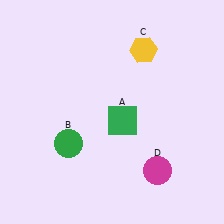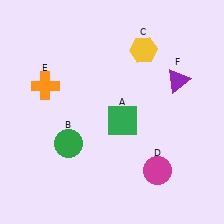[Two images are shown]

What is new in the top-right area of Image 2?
A purple triangle (F) was added in the top-right area of Image 2.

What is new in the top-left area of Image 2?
An orange cross (E) was added in the top-left area of Image 2.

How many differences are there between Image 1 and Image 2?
There are 2 differences between the two images.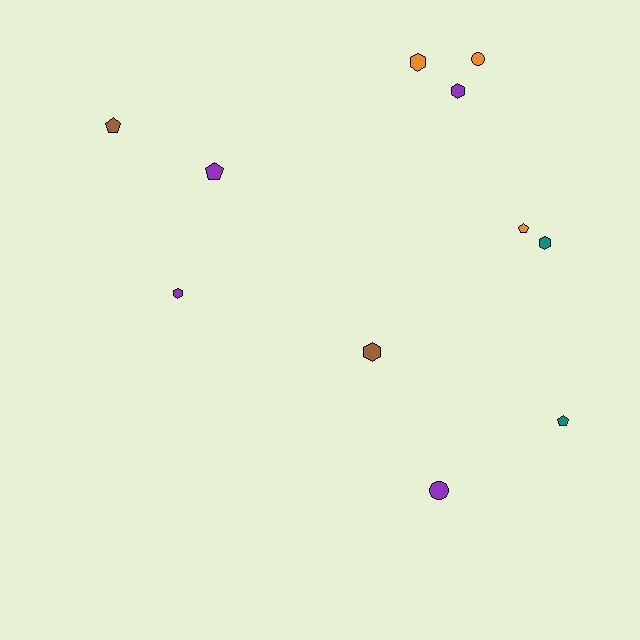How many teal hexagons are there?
There is 1 teal hexagon.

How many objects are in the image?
There are 11 objects.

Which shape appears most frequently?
Hexagon, with 5 objects.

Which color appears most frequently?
Purple, with 4 objects.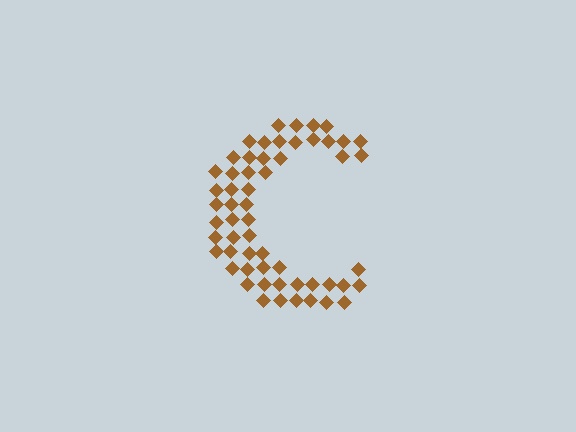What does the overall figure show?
The overall figure shows the letter C.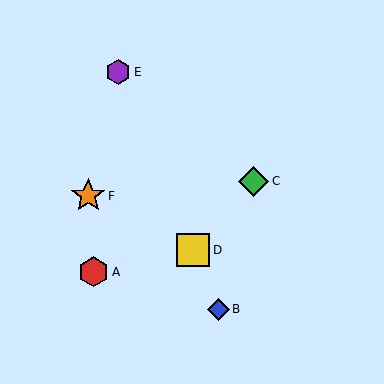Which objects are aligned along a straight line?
Objects B, D, E are aligned along a straight line.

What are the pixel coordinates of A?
Object A is at (94, 272).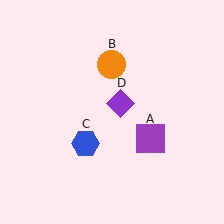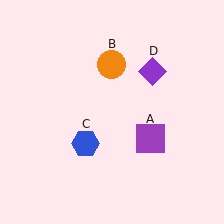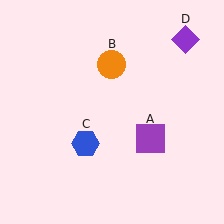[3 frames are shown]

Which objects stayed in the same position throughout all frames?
Purple square (object A) and orange circle (object B) and blue hexagon (object C) remained stationary.